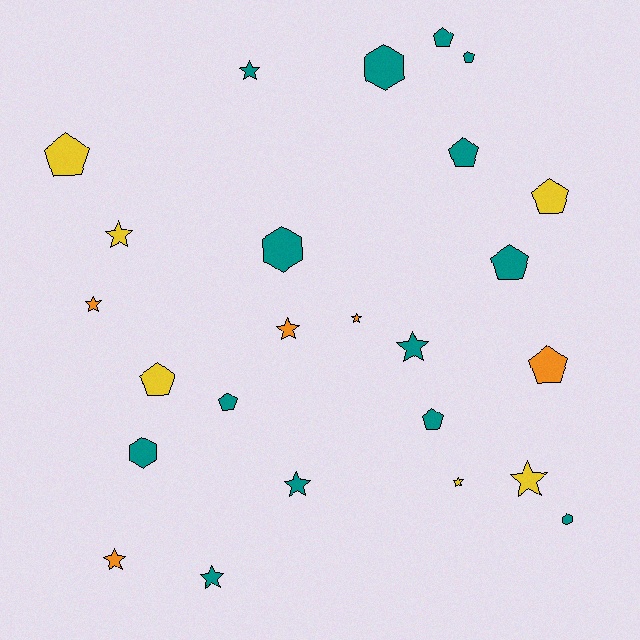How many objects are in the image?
There are 25 objects.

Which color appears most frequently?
Teal, with 14 objects.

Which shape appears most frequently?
Star, with 11 objects.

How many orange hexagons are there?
There are no orange hexagons.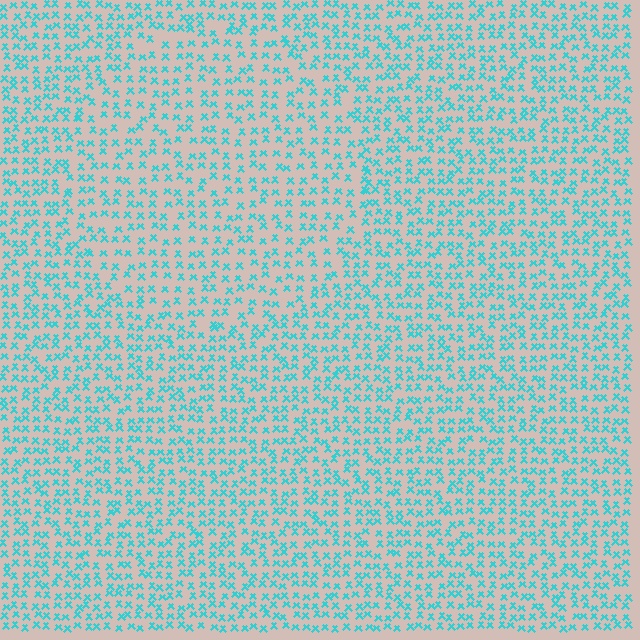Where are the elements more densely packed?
The elements are more densely packed outside the circle boundary.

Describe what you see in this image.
The image contains small cyan elements arranged at two different densities. A circle-shaped region is visible where the elements are less densely packed than the surrounding area.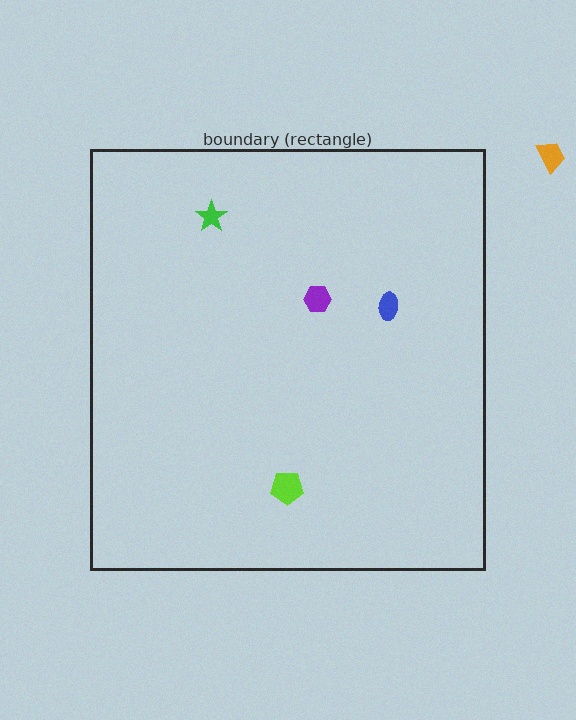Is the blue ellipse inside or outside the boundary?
Inside.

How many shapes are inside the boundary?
4 inside, 1 outside.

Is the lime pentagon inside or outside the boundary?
Inside.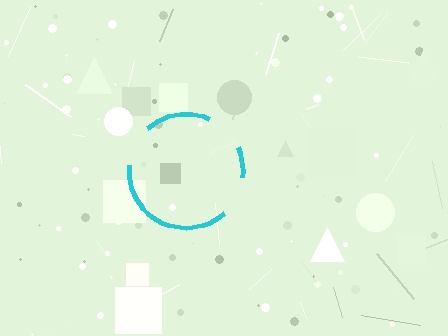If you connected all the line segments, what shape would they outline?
They would outline a circle.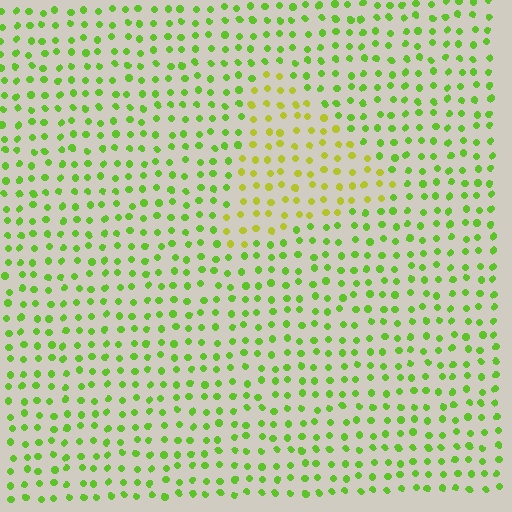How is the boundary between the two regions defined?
The boundary is defined purely by a slight shift in hue (about 33 degrees). Spacing, size, and orientation are identical on both sides.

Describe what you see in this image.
The image is filled with small lime elements in a uniform arrangement. A triangle-shaped region is visible where the elements are tinted to a slightly different hue, forming a subtle color boundary.